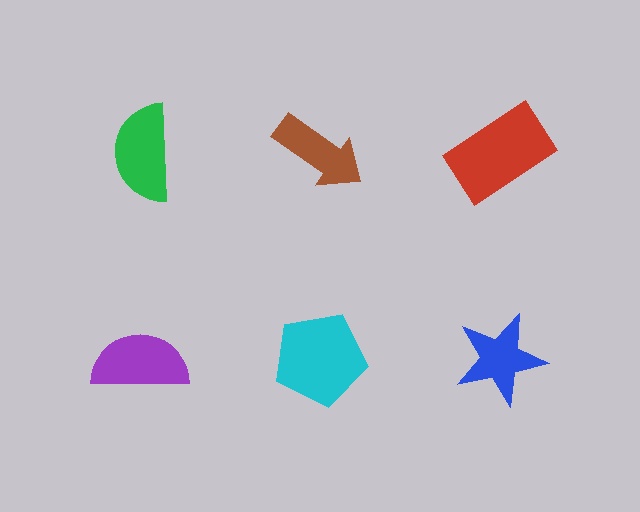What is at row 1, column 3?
A red rectangle.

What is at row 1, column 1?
A green semicircle.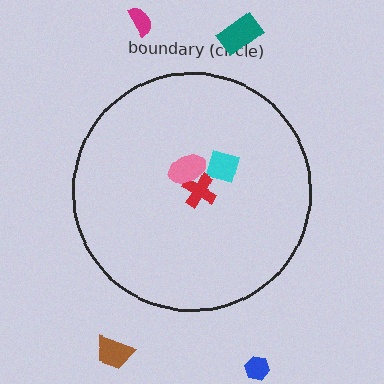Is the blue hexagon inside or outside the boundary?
Outside.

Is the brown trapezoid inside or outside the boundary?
Outside.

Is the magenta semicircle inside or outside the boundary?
Outside.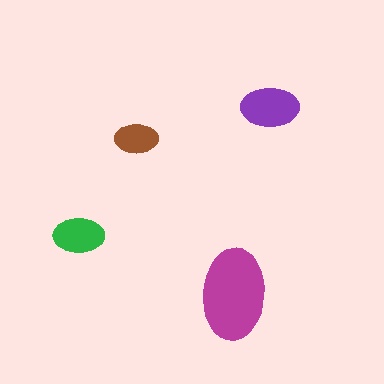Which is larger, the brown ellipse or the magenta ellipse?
The magenta one.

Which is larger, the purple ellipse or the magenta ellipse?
The magenta one.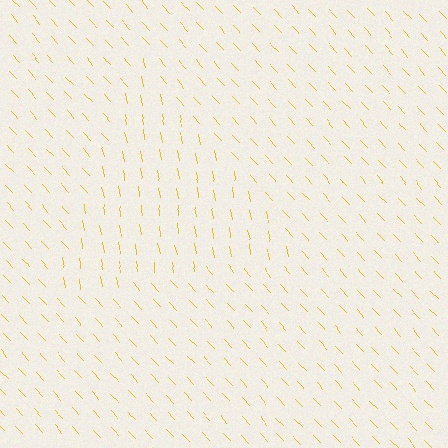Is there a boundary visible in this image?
Yes, there is a texture boundary formed by a change in line orientation.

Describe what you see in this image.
The image is filled with small yellow line segments. A triangle region in the image has lines oriented differently from the surrounding lines, creating a visible texture boundary.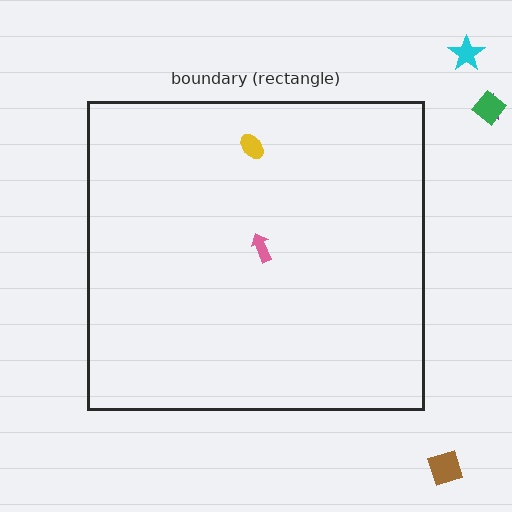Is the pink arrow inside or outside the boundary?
Inside.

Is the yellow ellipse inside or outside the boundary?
Inside.